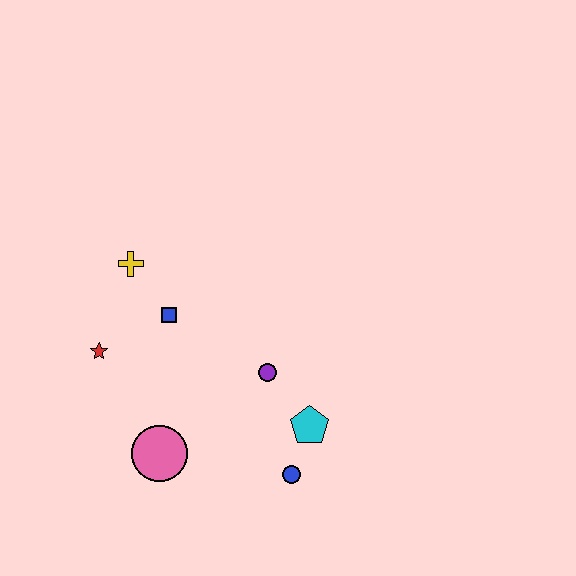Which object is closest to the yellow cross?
The blue square is closest to the yellow cross.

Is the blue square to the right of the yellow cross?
Yes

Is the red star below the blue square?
Yes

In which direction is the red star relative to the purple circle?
The red star is to the left of the purple circle.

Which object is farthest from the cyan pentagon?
The yellow cross is farthest from the cyan pentagon.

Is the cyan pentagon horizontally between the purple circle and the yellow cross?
No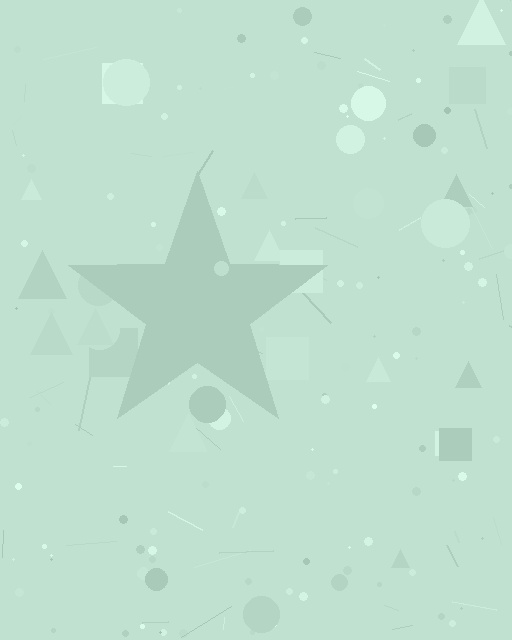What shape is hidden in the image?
A star is hidden in the image.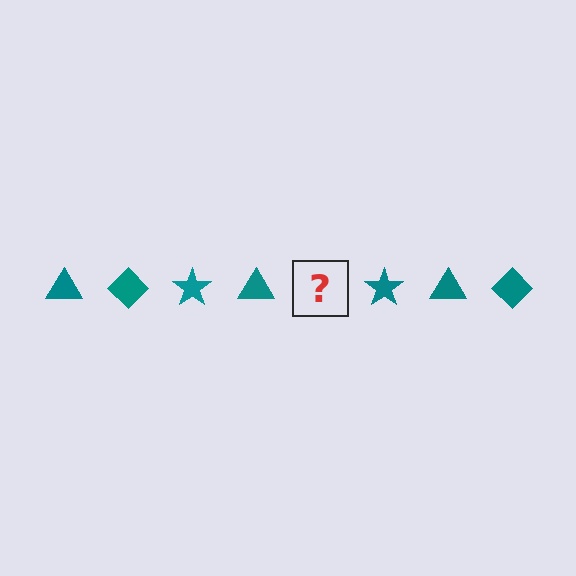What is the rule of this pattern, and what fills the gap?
The rule is that the pattern cycles through triangle, diamond, star shapes in teal. The gap should be filled with a teal diamond.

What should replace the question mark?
The question mark should be replaced with a teal diamond.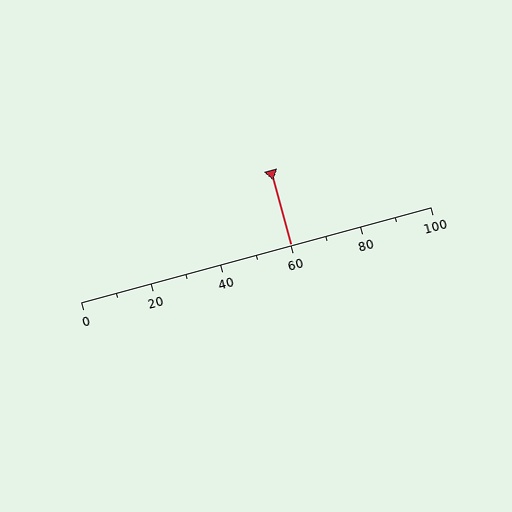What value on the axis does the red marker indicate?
The marker indicates approximately 60.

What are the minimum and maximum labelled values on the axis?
The axis runs from 0 to 100.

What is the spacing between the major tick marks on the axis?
The major ticks are spaced 20 apart.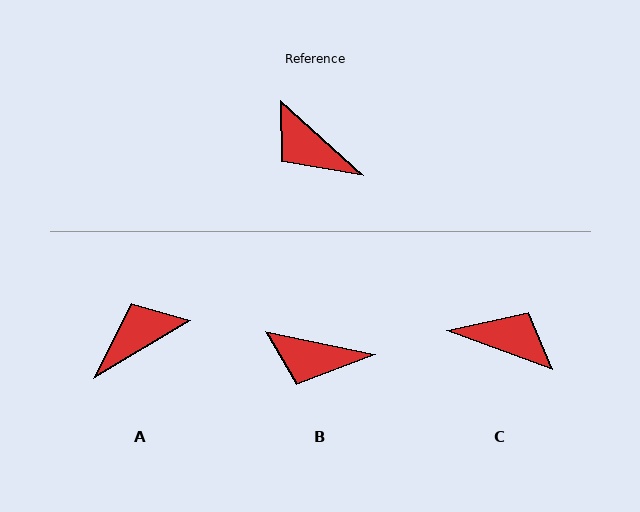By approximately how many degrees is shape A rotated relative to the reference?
Approximately 107 degrees clockwise.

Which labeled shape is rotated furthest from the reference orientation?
C, about 158 degrees away.